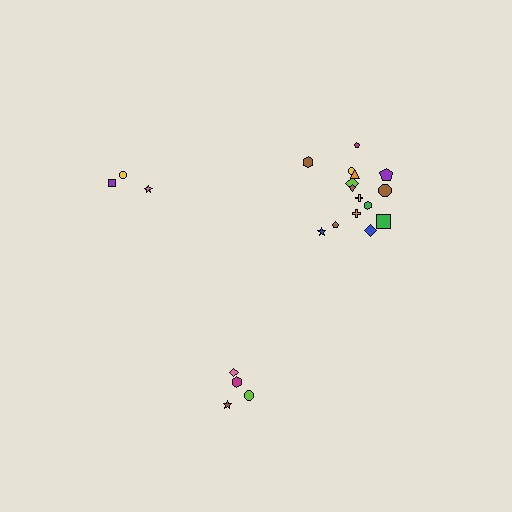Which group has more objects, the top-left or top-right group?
The top-right group.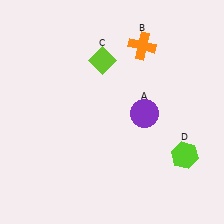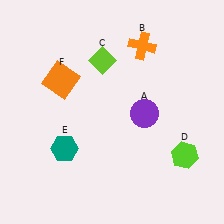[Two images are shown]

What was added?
A teal hexagon (E), an orange square (F) were added in Image 2.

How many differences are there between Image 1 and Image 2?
There are 2 differences between the two images.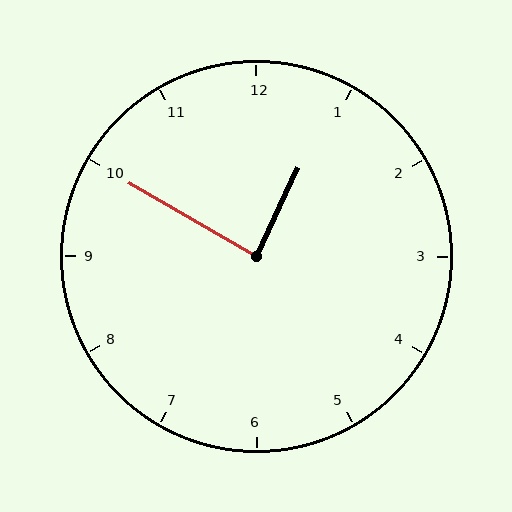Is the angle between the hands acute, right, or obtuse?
It is right.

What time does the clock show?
12:50.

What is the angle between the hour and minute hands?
Approximately 85 degrees.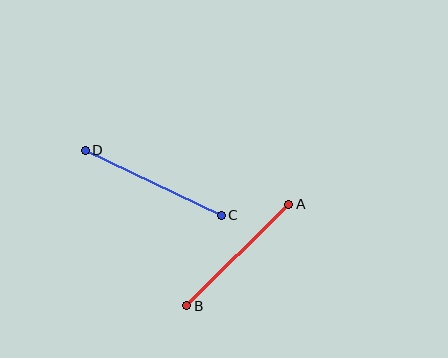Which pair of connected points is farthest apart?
Points C and D are farthest apart.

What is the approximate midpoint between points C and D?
The midpoint is at approximately (153, 183) pixels.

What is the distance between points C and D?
The distance is approximately 151 pixels.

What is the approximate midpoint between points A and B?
The midpoint is at approximately (238, 255) pixels.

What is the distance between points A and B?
The distance is approximately 143 pixels.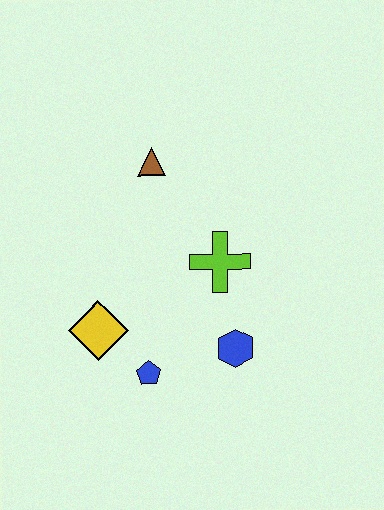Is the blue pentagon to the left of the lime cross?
Yes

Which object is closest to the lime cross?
The blue hexagon is closest to the lime cross.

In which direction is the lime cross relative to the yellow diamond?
The lime cross is to the right of the yellow diamond.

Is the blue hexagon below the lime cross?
Yes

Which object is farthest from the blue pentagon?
The brown triangle is farthest from the blue pentagon.